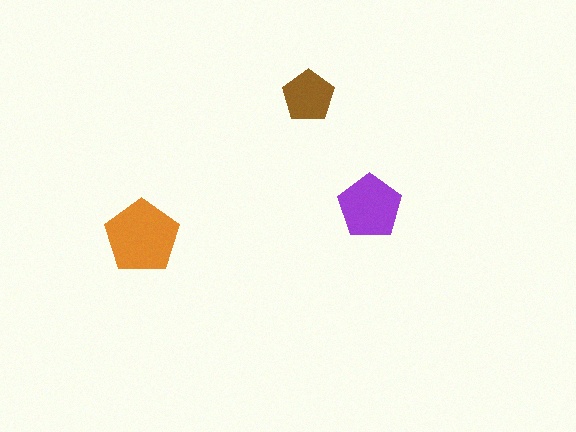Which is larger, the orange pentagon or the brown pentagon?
The orange one.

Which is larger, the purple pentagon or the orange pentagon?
The orange one.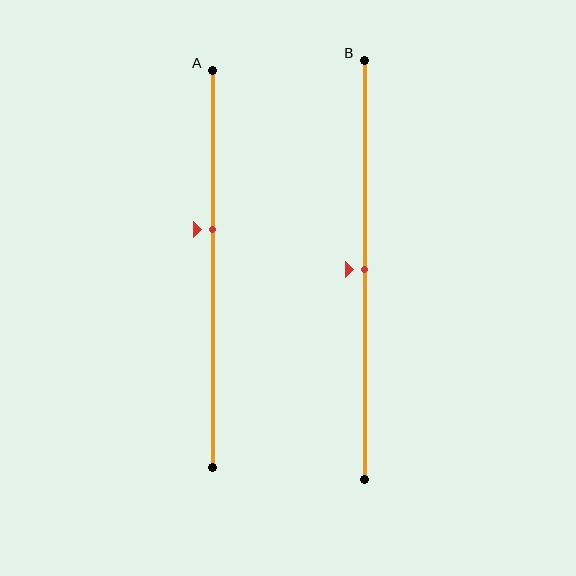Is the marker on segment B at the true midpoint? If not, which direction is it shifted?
Yes, the marker on segment B is at the true midpoint.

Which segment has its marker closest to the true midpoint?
Segment B has its marker closest to the true midpoint.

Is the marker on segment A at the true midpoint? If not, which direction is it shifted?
No, the marker on segment A is shifted upward by about 10% of the segment length.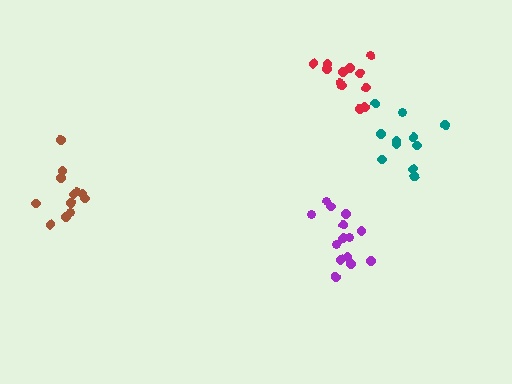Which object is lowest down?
The purple cluster is bottommost.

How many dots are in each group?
Group 1: 11 dots, Group 2: 14 dots, Group 3: 12 dots, Group 4: 12 dots (49 total).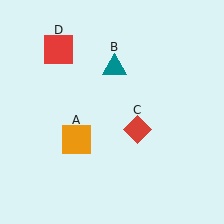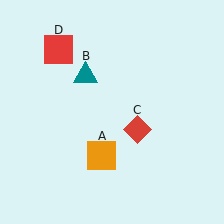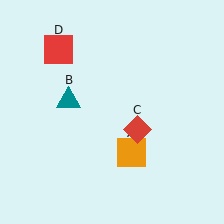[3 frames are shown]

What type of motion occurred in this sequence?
The orange square (object A), teal triangle (object B) rotated counterclockwise around the center of the scene.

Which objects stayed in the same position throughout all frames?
Red diamond (object C) and red square (object D) remained stationary.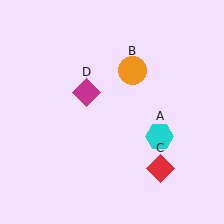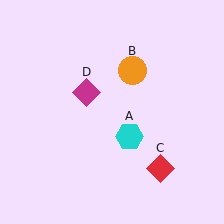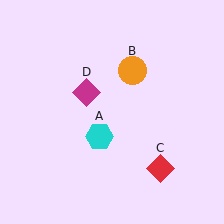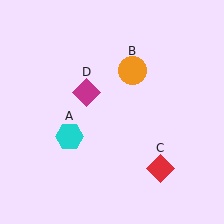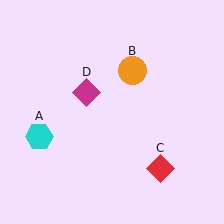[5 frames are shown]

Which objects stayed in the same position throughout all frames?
Orange circle (object B) and red diamond (object C) and magenta diamond (object D) remained stationary.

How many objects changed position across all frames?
1 object changed position: cyan hexagon (object A).